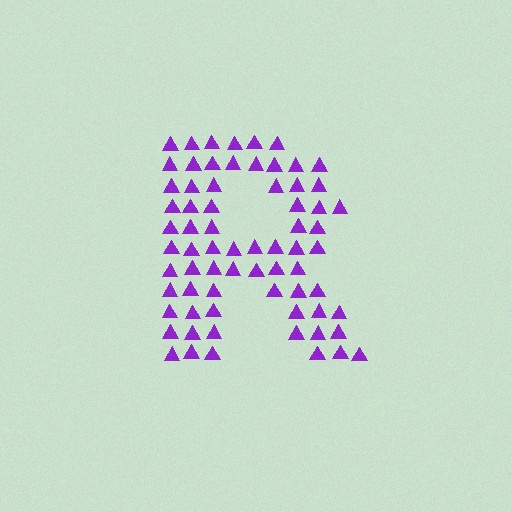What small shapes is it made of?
It is made of small triangles.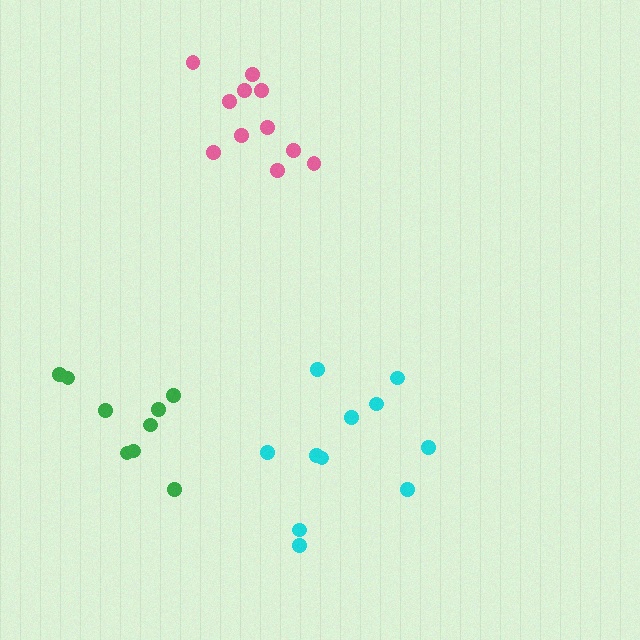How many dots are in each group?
Group 1: 9 dots, Group 2: 11 dots, Group 3: 11 dots (31 total).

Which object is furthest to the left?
The green cluster is leftmost.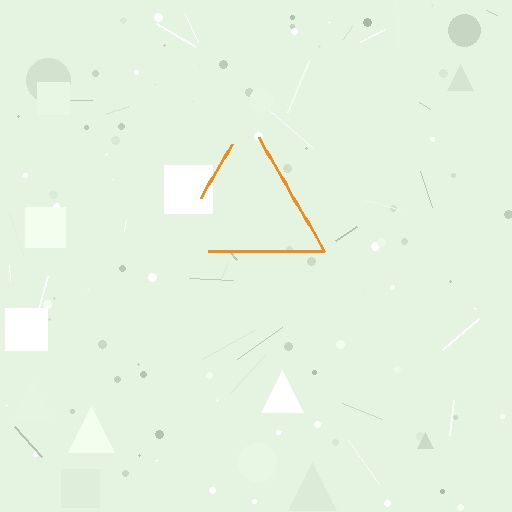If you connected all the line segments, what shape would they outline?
They would outline a triangle.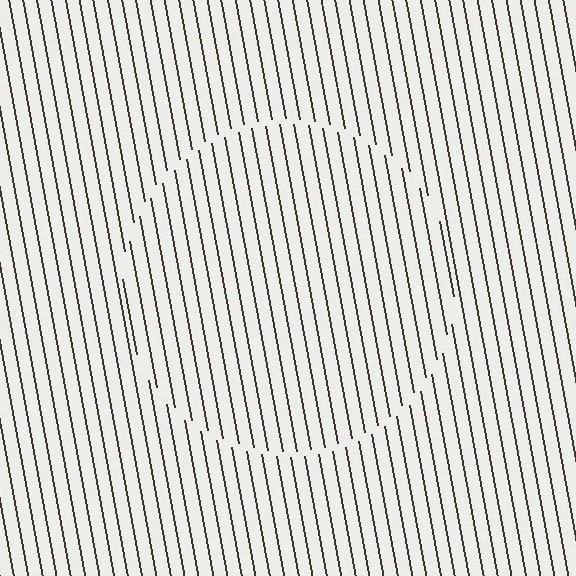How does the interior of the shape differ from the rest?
The interior of the shape contains the same grating, shifted by half a period — the contour is defined by the phase discontinuity where line-ends from the inner and outer gratings abut.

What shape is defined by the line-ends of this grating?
An illusory circle. The interior of the shape contains the same grating, shifted by half a period — the contour is defined by the phase discontinuity where line-ends from the inner and outer gratings abut.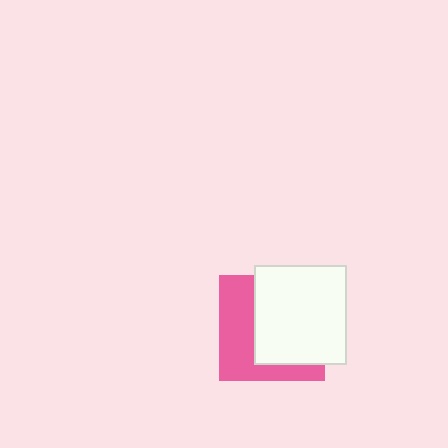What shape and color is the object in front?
The object in front is a white rectangle.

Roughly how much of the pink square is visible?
A small part of it is visible (roughly 42%).